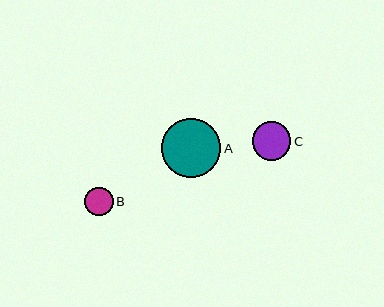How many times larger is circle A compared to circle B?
Circle A is approximately 2.1 times the size of circle B.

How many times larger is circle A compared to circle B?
Circle A is approximately 2.1 times the size of circle B.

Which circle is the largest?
Circle A is the largest with a size of approximately 60 pixels.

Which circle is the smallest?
Circle B is the smallest with a size of approximately 28 pixels.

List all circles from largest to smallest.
From largest to smallest: A, C, B.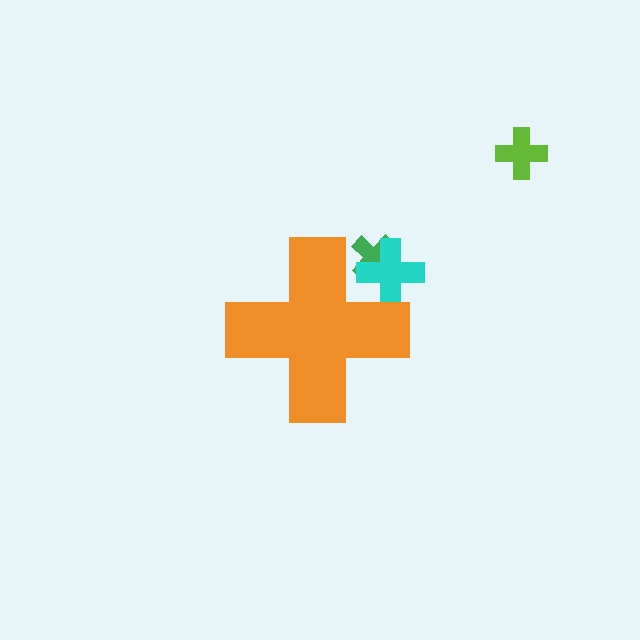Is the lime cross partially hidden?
No, the lime cross is fully visible.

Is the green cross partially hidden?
Yes, the green cross is partially hidden behind the orange cross.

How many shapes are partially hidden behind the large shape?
2 shapes are partially hidden.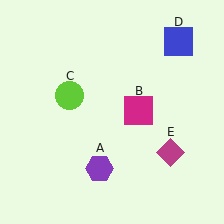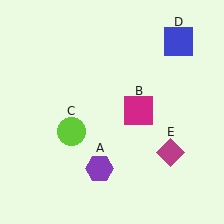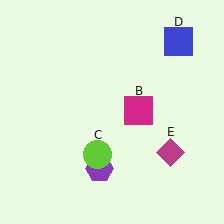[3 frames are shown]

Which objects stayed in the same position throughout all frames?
Purple hexagon (object A) and magenta square (object B) and blue square (object D) and magenta diamond (object E) remained stationary.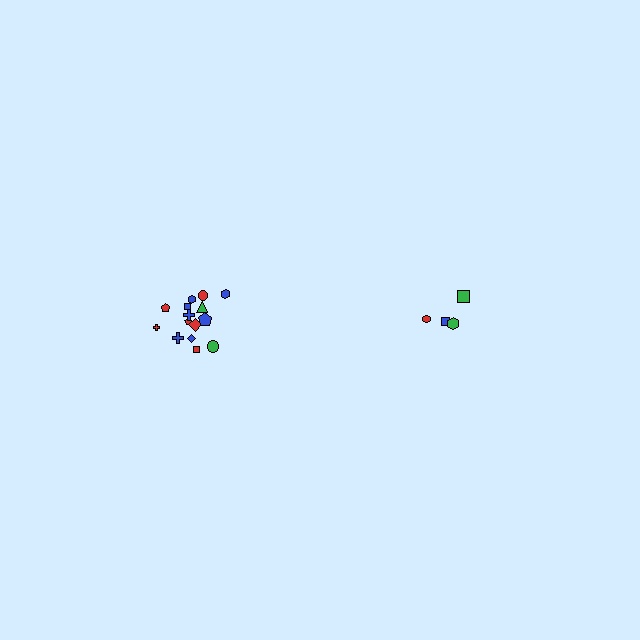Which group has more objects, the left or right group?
The left group.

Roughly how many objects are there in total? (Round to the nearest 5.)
Roughly 20 objects in total.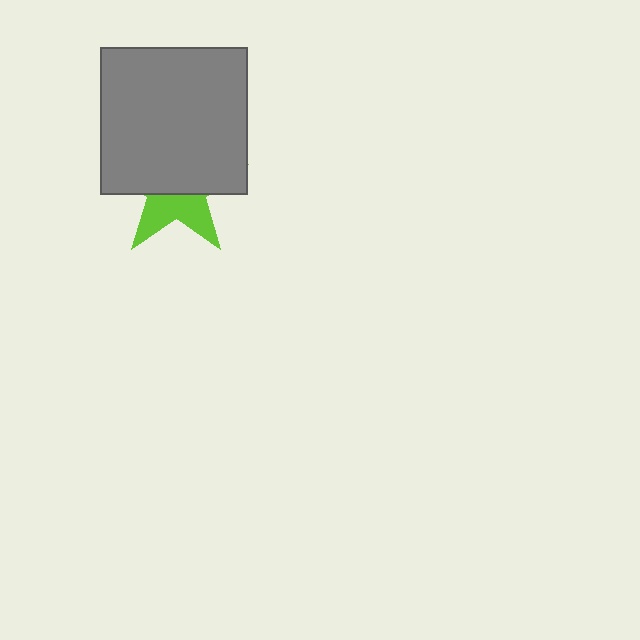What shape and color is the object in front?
The object in front is a gray square.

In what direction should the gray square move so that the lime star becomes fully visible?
The gray square should move up. That is the shortest direction to clear the overlap and leave the lime star fully visible.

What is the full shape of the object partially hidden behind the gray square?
The partially hidden object is a lime star.